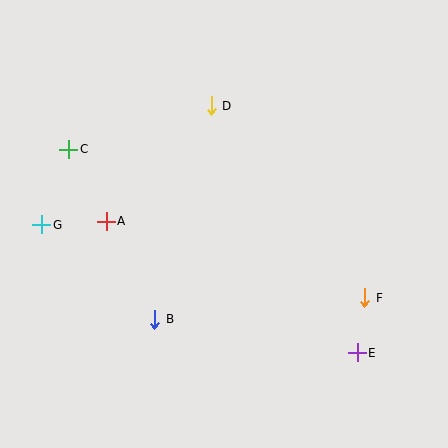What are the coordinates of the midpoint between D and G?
The midpoint between D and G is at (126, 165).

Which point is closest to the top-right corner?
Point D is closest to the top-right corner.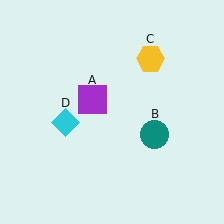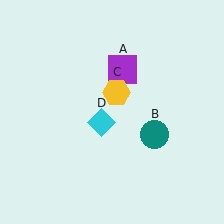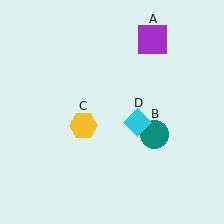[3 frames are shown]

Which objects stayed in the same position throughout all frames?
Teal circle (object B) remained stationary.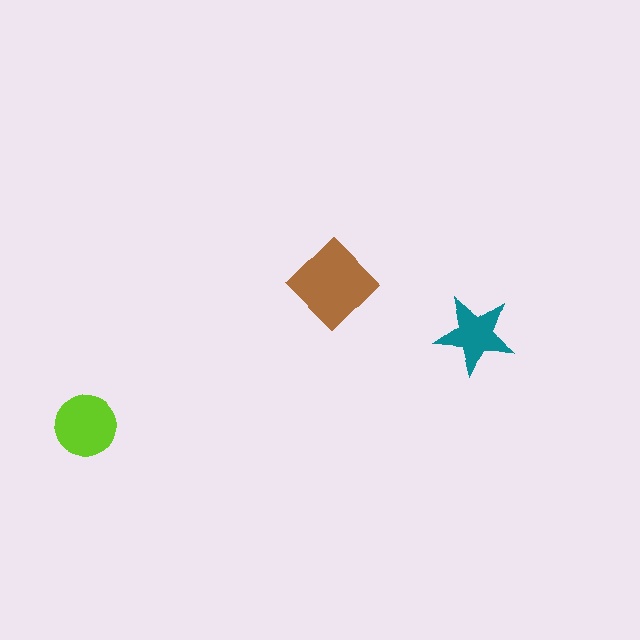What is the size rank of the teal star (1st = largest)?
3rd.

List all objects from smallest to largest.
The teal star, the lime circle, the brown diamond.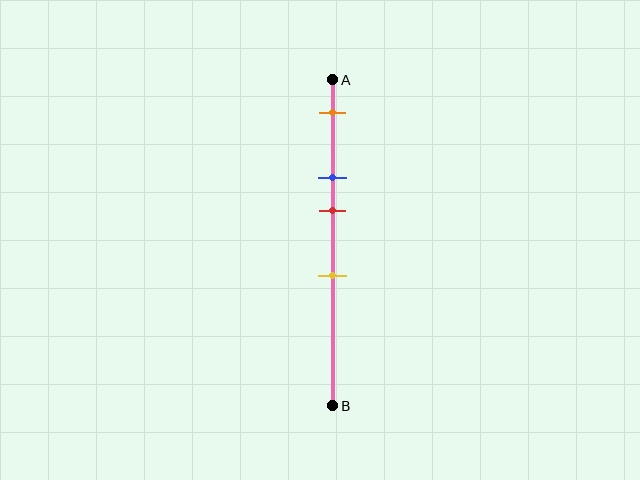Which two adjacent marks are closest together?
The blue and red marks are the closest adjacent pair.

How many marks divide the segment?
There are 4 marks dividing the segment.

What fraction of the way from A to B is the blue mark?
The blue mark is approximately 30% (0.3) of the way from A to B.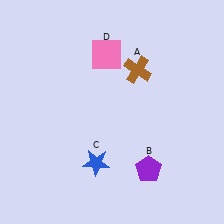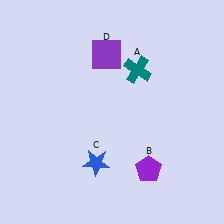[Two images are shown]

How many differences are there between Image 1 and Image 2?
There are 2 differences between the two images.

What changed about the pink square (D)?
In Image 1, D is pink. In Image 2, it changed to purple.